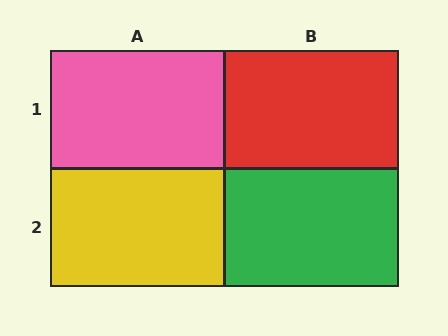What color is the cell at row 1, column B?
Red.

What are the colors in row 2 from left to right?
Yellow, green.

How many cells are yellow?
1 cell is yellow.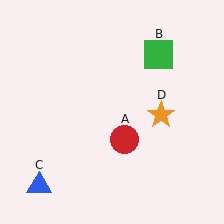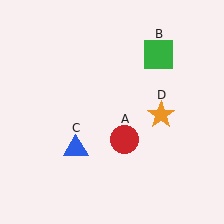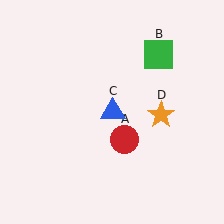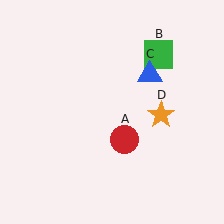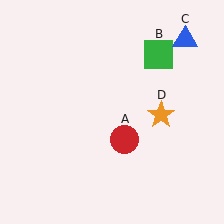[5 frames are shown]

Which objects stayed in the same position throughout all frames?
Red circle (object A) and green square (object B) and orange star (object D) remained stationary.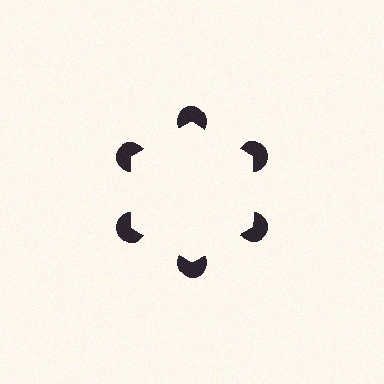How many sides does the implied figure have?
6 sides.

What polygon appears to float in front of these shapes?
An illusory hexagon — its edges are inferred from the aligned wedge cuts in the pac-man discs, not physically drawn.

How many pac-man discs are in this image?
There are 6 — one at each vertex of the illusory hexagon.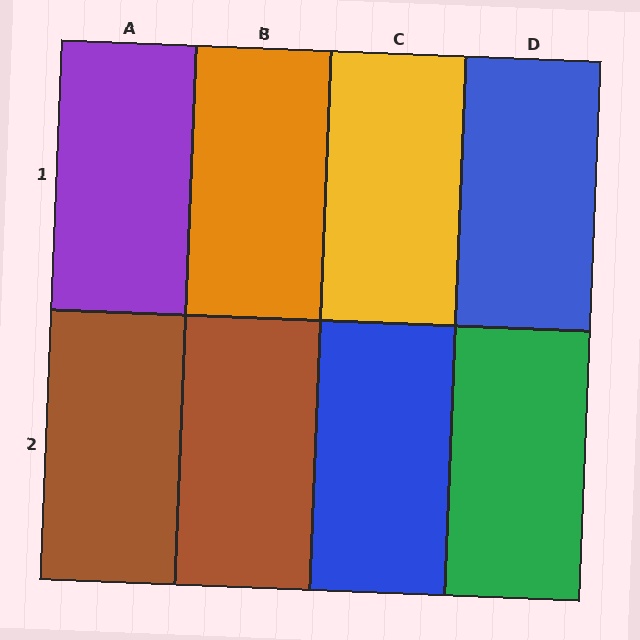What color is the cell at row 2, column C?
Blue.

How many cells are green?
1 cell is green.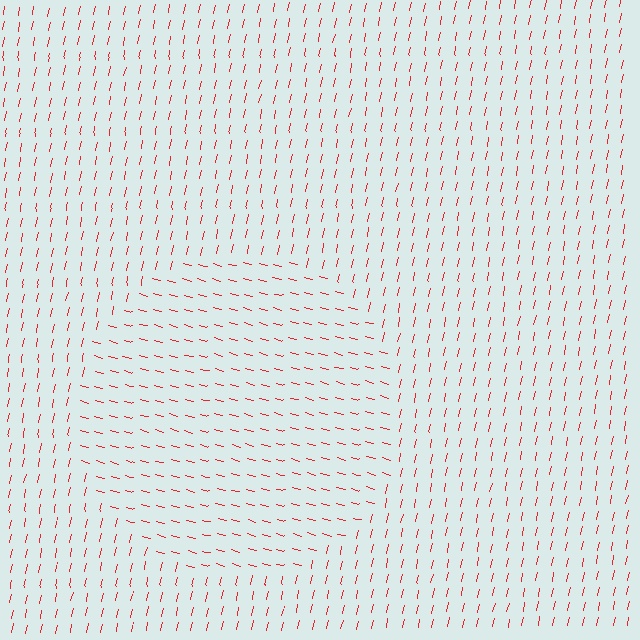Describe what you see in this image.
The image is filled with small red line segments. A circle region in the image has lines oriented differently from the surrounding lines, creating a visible texture boundary.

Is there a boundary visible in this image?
Yes, there is a texture boundary formed by a change in line orientation.